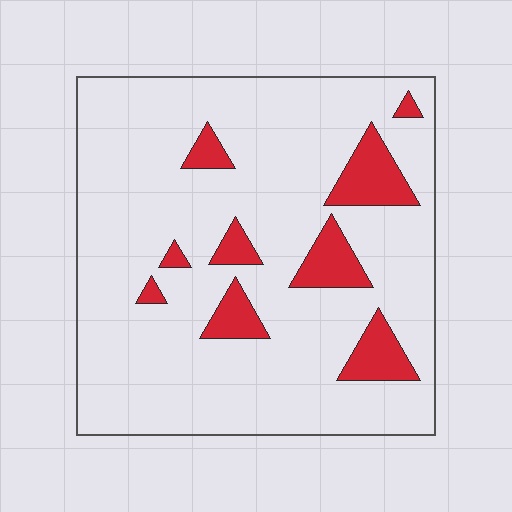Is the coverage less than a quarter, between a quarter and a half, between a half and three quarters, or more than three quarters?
Less than a quarter.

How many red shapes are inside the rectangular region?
9.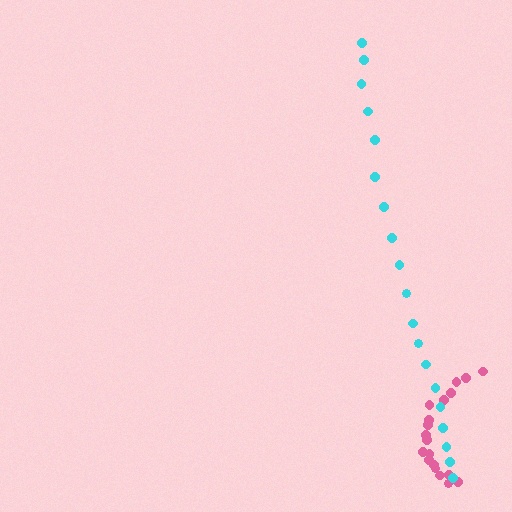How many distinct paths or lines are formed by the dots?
There are 2 distinct paths.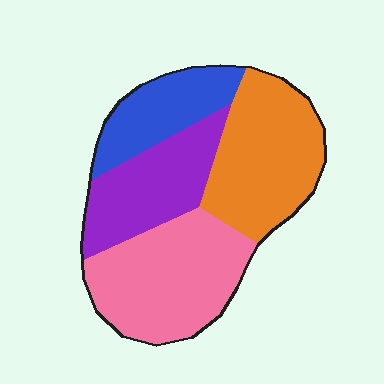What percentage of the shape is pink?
Pink takes up between a quarter and a half of the shape.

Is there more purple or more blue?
Purple.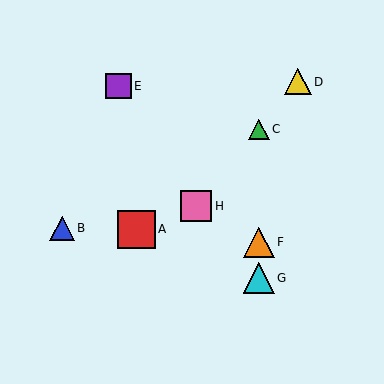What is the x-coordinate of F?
Object F is at x≈259.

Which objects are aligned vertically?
Objects C, F, G are aligned vertically.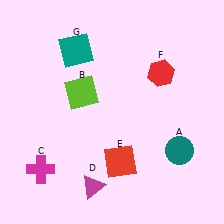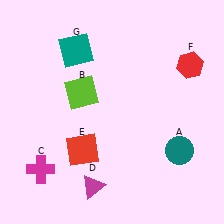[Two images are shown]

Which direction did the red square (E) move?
The red square (E) moved left.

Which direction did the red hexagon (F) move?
The red hexagon (F) moved right.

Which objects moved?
The objects that moved are: the red square (E), the red hexagon (F).